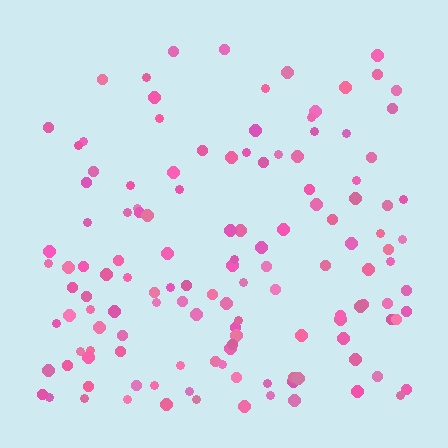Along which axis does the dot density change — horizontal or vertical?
Vertical.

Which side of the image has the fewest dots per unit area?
The top.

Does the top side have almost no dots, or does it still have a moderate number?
Still a moderate number, just noticeably fewer than the bottom.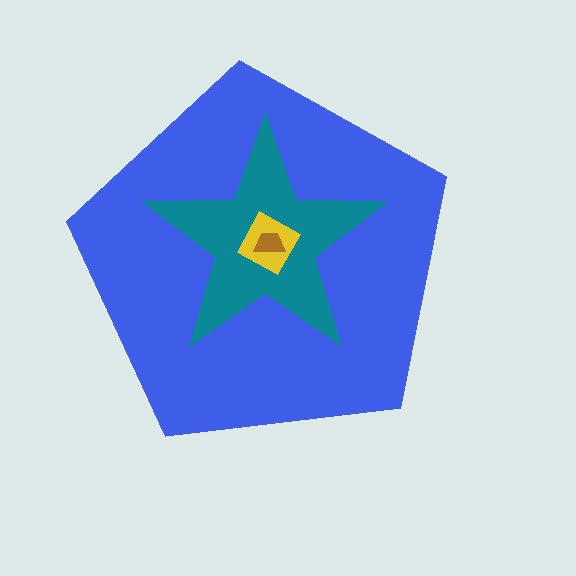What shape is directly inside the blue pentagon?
The teal star.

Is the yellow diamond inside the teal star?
Yes.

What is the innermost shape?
The brown trapezoid.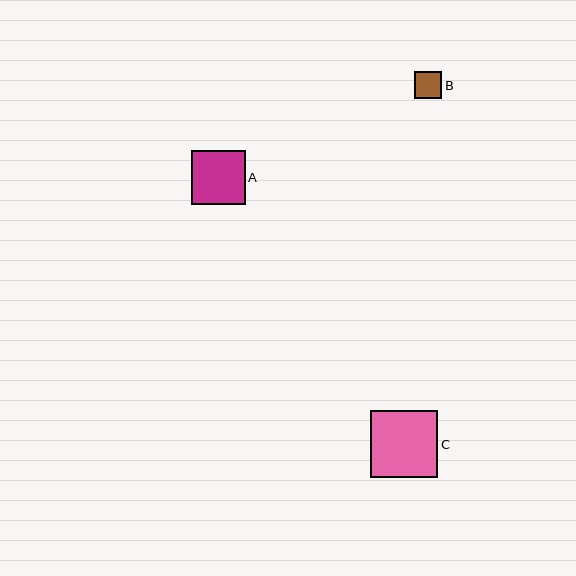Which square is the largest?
Square C is the largest with a size of approximately 67 pixels.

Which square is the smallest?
Square B is the smallest with a size of approximately 27 pixels.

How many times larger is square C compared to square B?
Square C is approximately 2.4 times the size of square B.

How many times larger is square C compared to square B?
Square C is approximately 2.4 times the size of square B.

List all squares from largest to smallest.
From largest to smallest: C, A, B.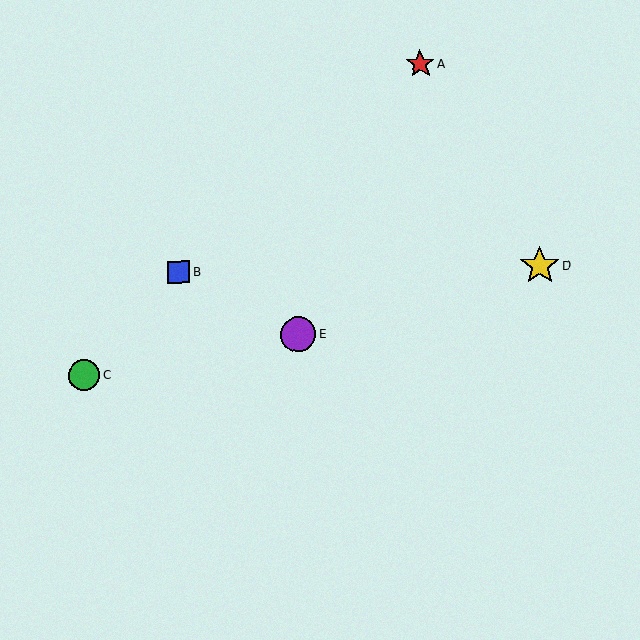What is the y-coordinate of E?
Object E is at y≈334.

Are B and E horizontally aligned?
No, B is at y≈272 and E is at y≈334.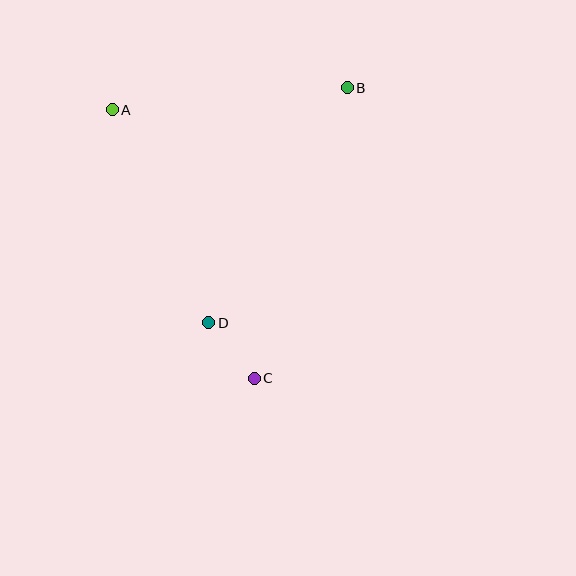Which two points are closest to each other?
Points C and D are closest to each other.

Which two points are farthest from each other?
Points B and C are farthest from each other.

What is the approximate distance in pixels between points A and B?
The distance between A and B is approximately 236 pixels.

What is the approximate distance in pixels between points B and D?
The distance between B and D is approximately 273 pixels.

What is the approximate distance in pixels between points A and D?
The distance between A and D is approximately 234 pixels.